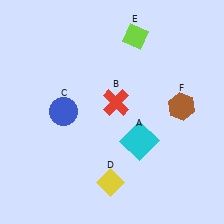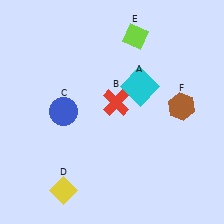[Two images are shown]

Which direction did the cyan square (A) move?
The cyan square (A) moved up.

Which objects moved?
The objects that moved are: the cyan square (A), the yellow diamond (D).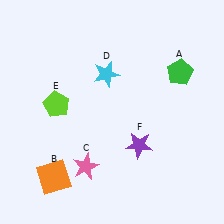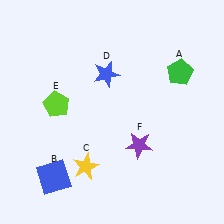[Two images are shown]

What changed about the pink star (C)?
In Image 1, C is pink. In Image 2, it changed to yellow.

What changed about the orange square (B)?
In Image 1, B is orange. In Image 2, it changed to blue.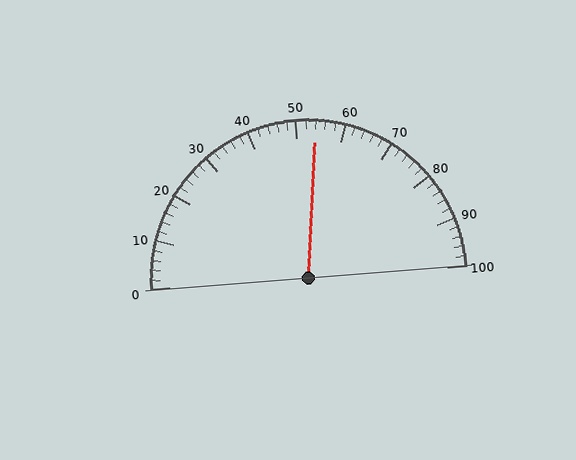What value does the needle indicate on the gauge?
The needle indicates approximately 54.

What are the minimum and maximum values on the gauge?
The gauge ranges from 0 to 100.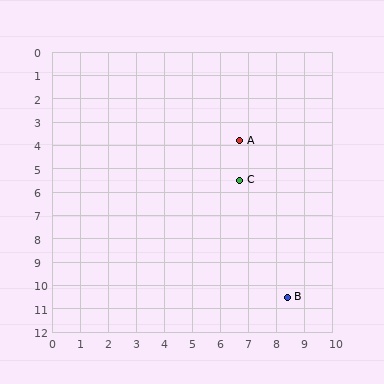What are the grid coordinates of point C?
Point C is at approximately (6.7, 5.5).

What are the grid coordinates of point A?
Point A is at approximately (6.7, 3.8).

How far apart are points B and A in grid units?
Points B and A are about 6.9 grid units apart.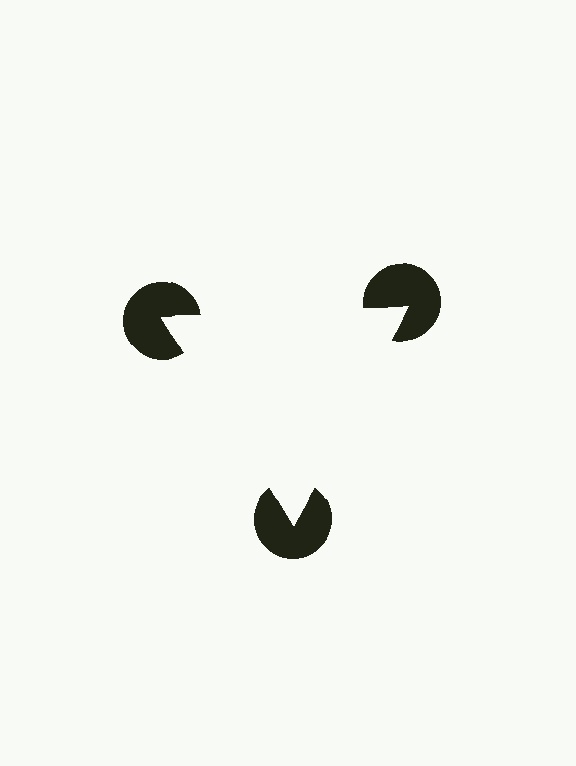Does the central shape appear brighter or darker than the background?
It typically appears slightly brighter than the background, even though no actual brightness change is drawn.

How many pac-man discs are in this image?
There are 3 — one at each vertex of the illusory triangle.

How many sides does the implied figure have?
3 sides.